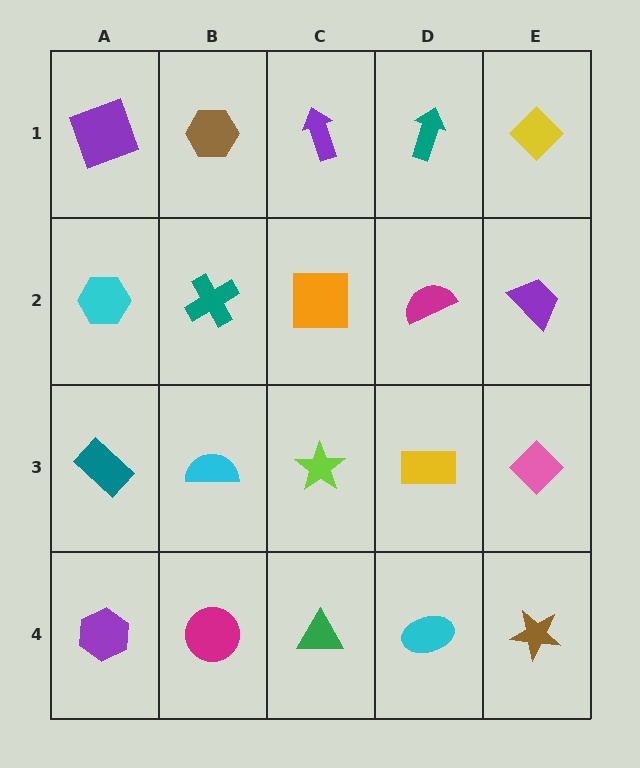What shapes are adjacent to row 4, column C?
A lime star (row 3, column C), a magenta circle (row 4, column B), a cyan ellipse (row 4, column D).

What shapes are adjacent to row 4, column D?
A yellow rectangle (row 3, column D), a green triangle (row 4, column C), a brown star (row 4, column E).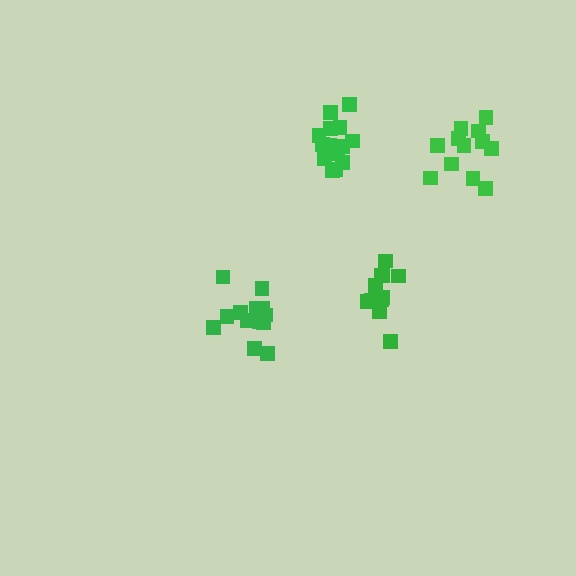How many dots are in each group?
Group 1: 13 dots, Group 2: 12 dots, Group 3: 12 dots, Group 4: 14 dots (51 total).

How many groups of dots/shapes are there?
There are 4 groups.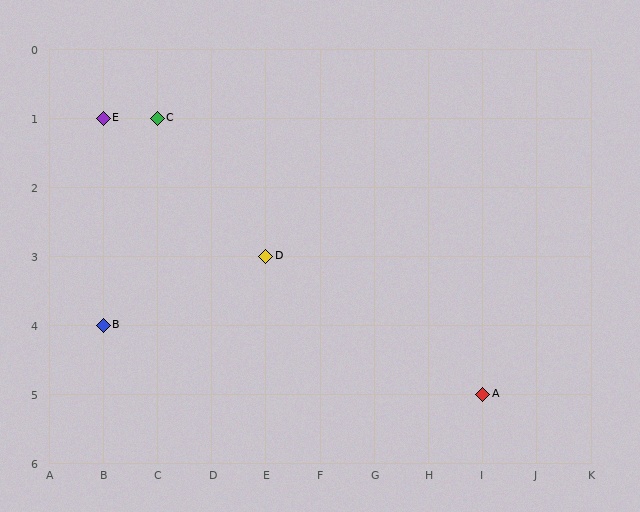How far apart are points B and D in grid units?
Points B and D are 3 columns and 1 row apart (about 3.2 grid units diagonally).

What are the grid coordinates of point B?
Point B is at grid coordinates (B, 4).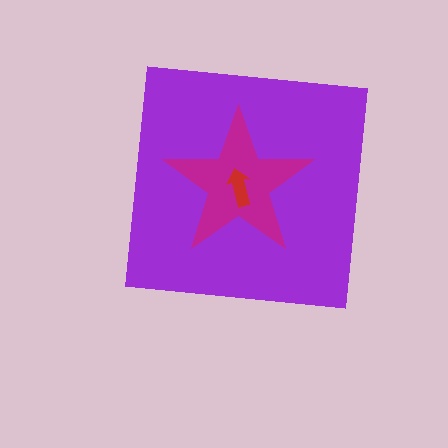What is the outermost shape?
The purple square.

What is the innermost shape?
The red arrow.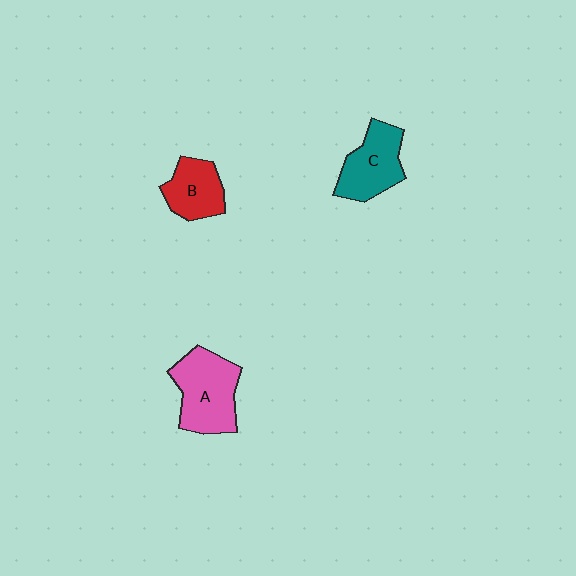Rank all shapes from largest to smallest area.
From largest to smallest: A (pink), C (teal), B (red).